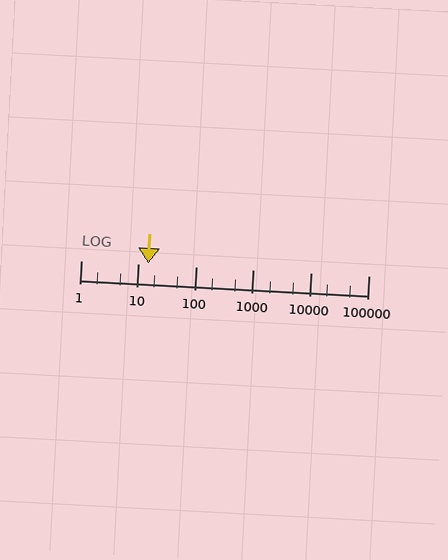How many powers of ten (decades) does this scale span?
The scale spans 5 decades, from 1 to 100000.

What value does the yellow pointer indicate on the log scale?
The pointer indicates approximately 15.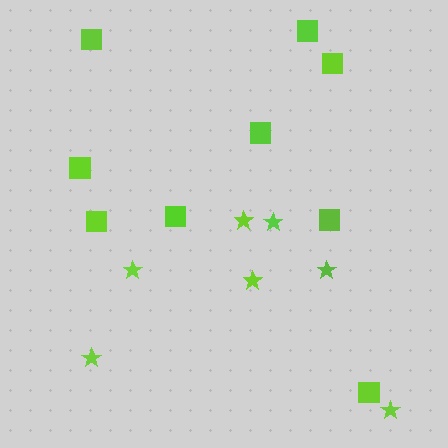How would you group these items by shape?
There are 2 groups: one group of stars (7) and one group of squares (9).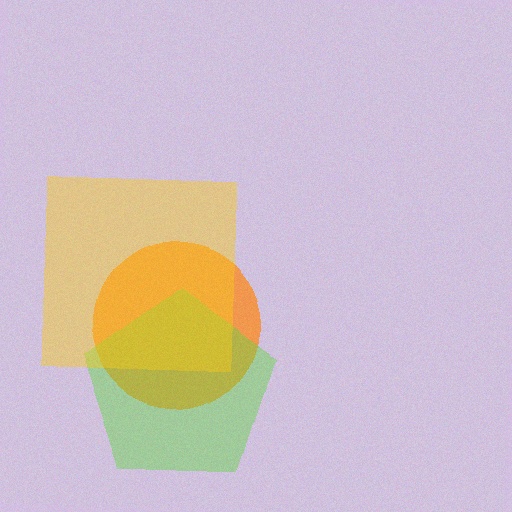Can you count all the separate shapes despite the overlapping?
Yes, there are 3 separate shapes.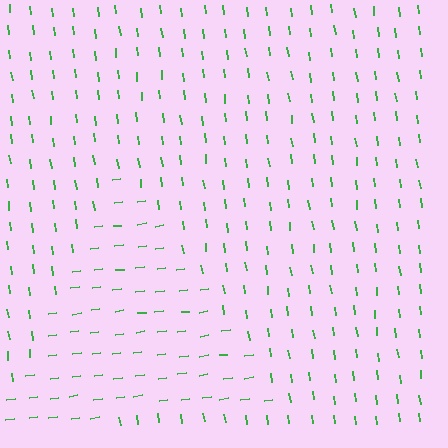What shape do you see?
I see a triangle.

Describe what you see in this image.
The image is filled with small green line segments. A triangle region in the image has lines oriented differently from the surrounding lines, creating a visible texture boundary.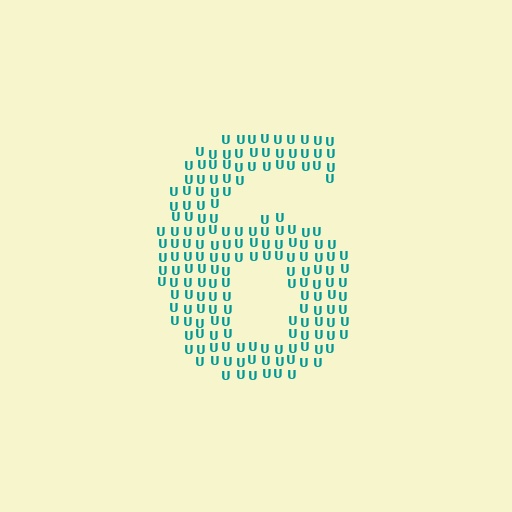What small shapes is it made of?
It is made of small letter U's.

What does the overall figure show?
The overall figure shows the digit 6.